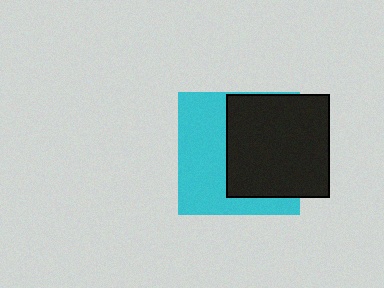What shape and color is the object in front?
The object in front is a black square.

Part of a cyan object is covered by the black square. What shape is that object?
It is a square.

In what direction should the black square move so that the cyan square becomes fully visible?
The black square should move right. That is the shortest direction to clear the overlap and leave the cyan square fully visible.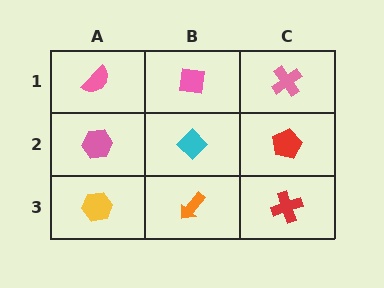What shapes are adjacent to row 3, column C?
A red pentagon (row 2, column C), an orange arrow (row 3, column B).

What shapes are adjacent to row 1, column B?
A cyan diamond (row 2, column B), a pink semicircle (row 1, column A), a pink cross (row 1, column C).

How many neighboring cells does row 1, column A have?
2.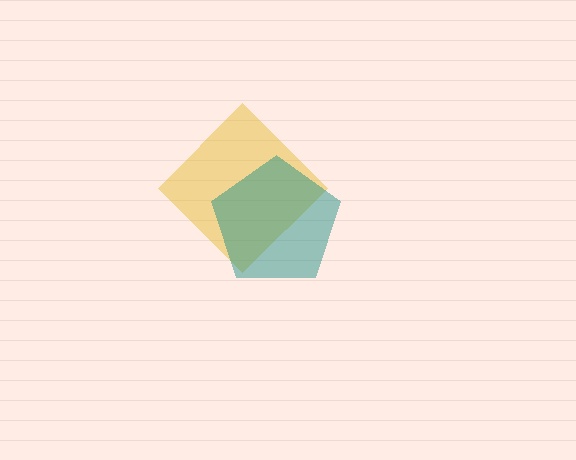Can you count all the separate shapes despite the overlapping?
Yes, there are 2 separate shapes.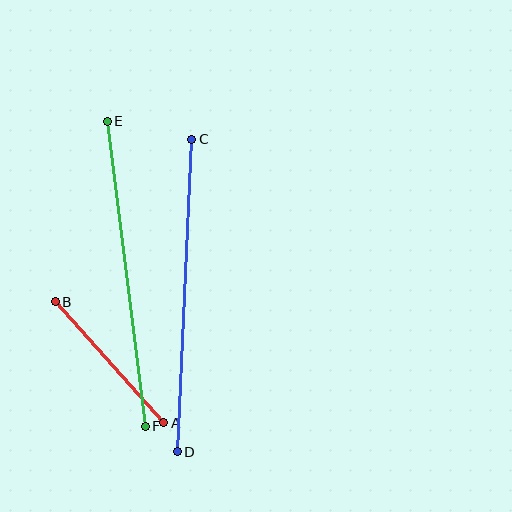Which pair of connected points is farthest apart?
Points C and D are farthest apart.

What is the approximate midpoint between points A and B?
The midpoint is at approximately (109, 362) pixels.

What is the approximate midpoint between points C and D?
The midpoint is at approximately (185, 295) pixels.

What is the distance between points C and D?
The distance is approximately 313 pixels.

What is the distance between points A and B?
The distance is approximately 162 pixels.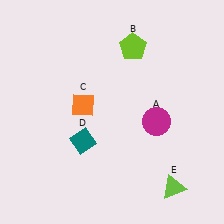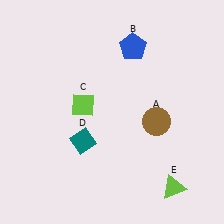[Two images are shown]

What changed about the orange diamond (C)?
In Image 1, C is orange. In Image 2, it changed to lime.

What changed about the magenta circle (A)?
In Image 1, A is magenta. In Image 2, it changed to brown.